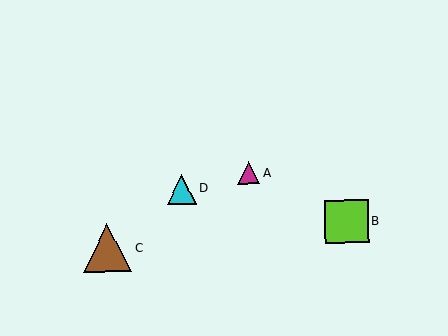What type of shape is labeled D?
Shape D is a cyan triangle.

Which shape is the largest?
The brown triangle (labeled C) is the largest.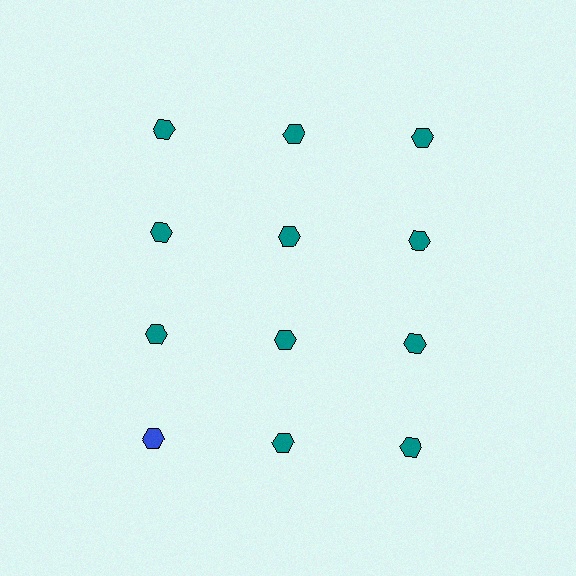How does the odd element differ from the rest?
It has a different color: blue instead of teal.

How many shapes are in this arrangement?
There are 12 shapes arranged in a grid pattern.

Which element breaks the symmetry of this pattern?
The blue hexagon in the fourth row, leftmost column breaks the symmetry. All other shapes are teal hexagons.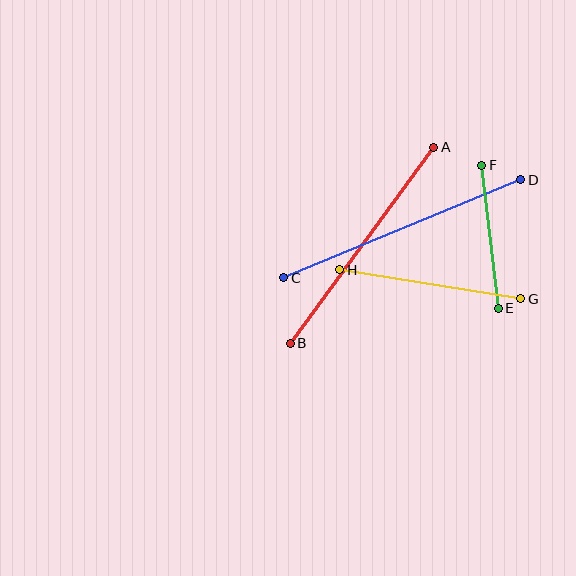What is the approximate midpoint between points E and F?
The midpoint is at approximately (490, 237) pixels.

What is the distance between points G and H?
The distance is approximately 183 pixels.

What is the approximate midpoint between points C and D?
The midpoint is at approximately (402, 229) pixels.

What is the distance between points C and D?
The distance is approximately 256 pixels.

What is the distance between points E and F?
The distance is approximately 144 pixels.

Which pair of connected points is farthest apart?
Points C and D are farthest apart.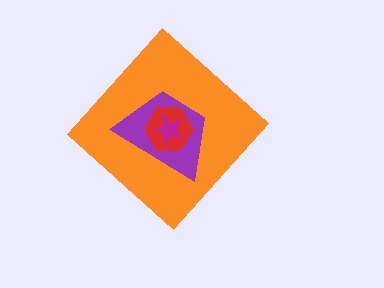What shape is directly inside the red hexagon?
The magenta star.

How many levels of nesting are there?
4.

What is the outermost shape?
The orange diamond.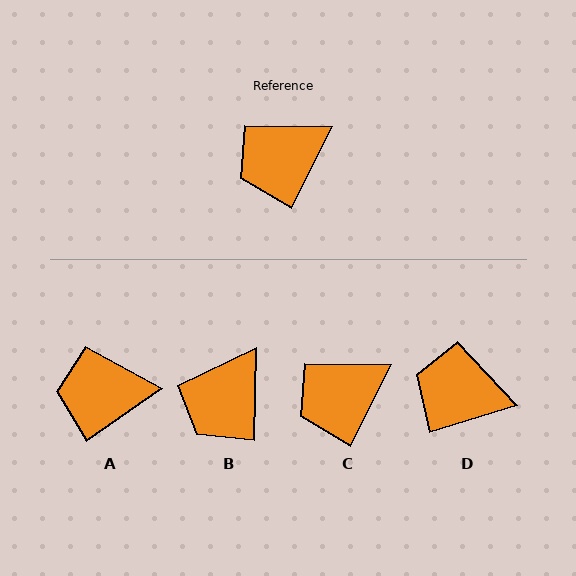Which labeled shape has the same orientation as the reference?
C.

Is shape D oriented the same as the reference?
No, it is off by about 46 degrees.